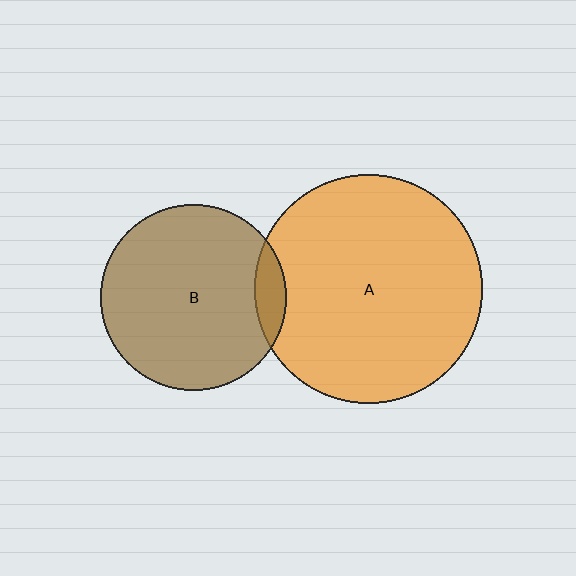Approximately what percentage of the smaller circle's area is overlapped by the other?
Approximately 10%.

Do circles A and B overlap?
Yes.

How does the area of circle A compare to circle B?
Approximately 1.5 times.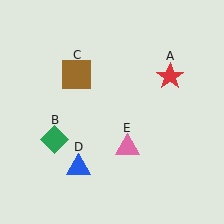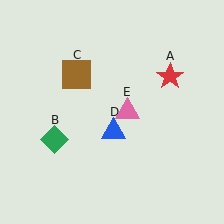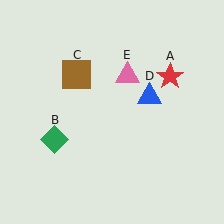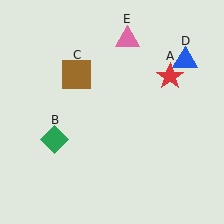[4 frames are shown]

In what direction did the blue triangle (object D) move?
The blue triangle (object D) moved up and to the right.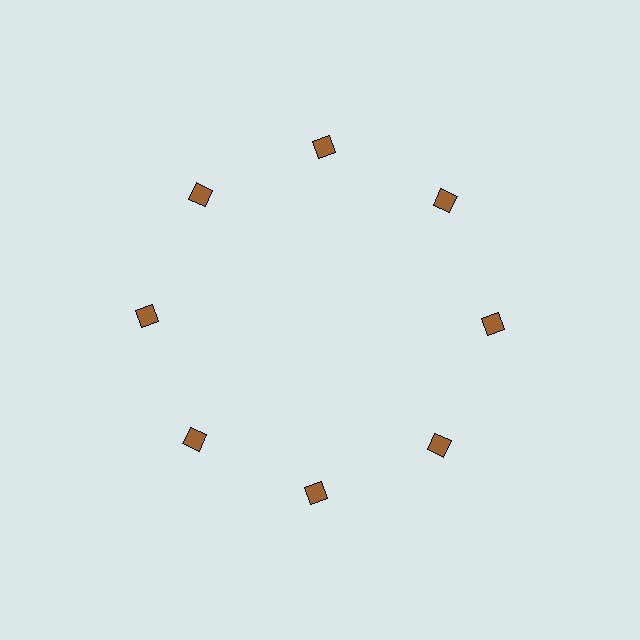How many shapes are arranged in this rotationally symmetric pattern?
There are 8 shapes, arranged in 8 groups of 1.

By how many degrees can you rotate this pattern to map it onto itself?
The pattern maps onto itself every 45 degrees of rotation.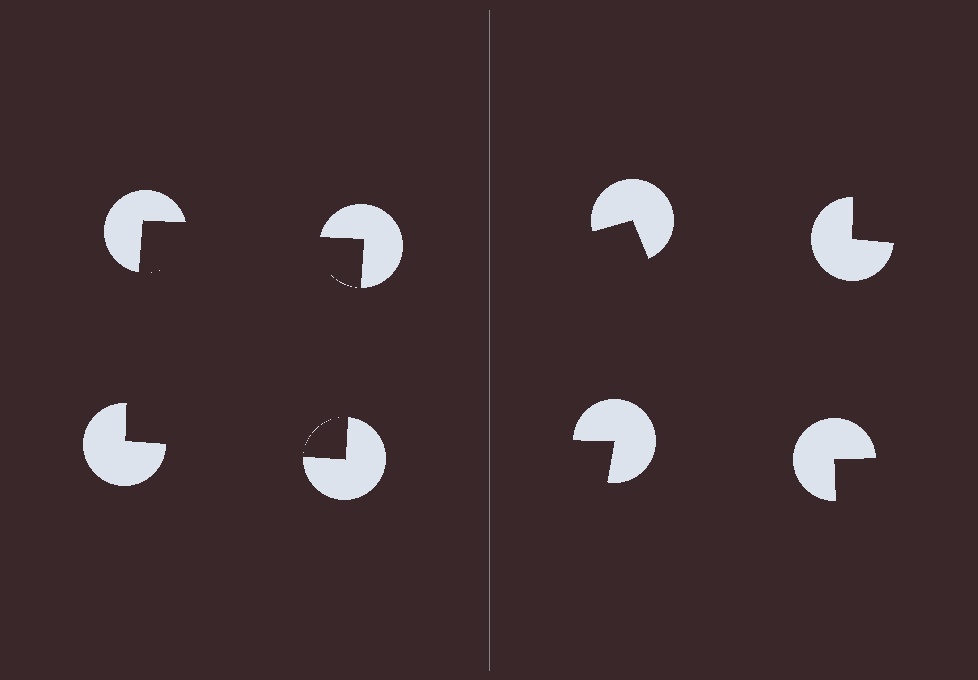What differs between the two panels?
The pac-man discs are positioned identically on both sides; only the wedge orientations differ. On the left they align to a square; on the right they are misaligned.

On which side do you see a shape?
An illusory square appears on the left side. On the right side the wedge cuts are rotated, so no coherent shape forms.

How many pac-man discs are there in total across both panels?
8 — 4 on each side.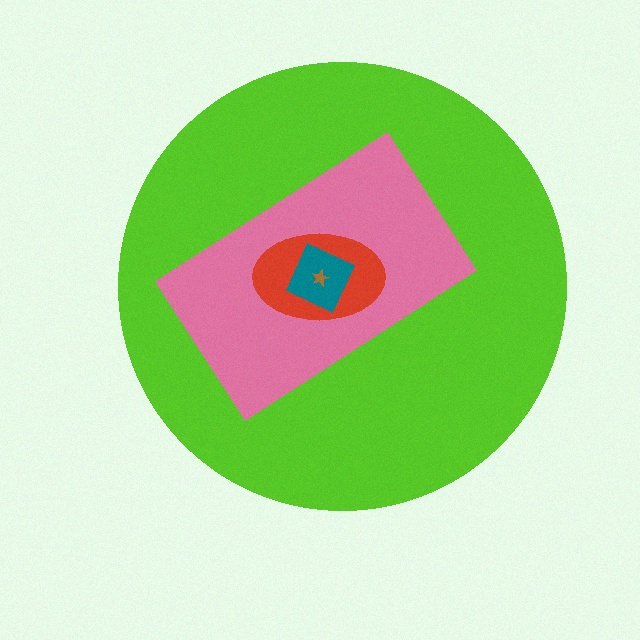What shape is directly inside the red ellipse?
The teal diamond.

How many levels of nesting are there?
5.